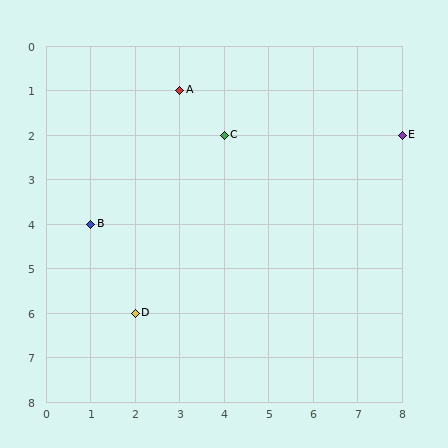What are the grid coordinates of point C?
Point C is at grid coordinates (4, 2).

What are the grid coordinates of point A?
Point A is at grid coordinates (3, 1).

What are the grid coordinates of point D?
Point D is at grid coordinates (2, 6).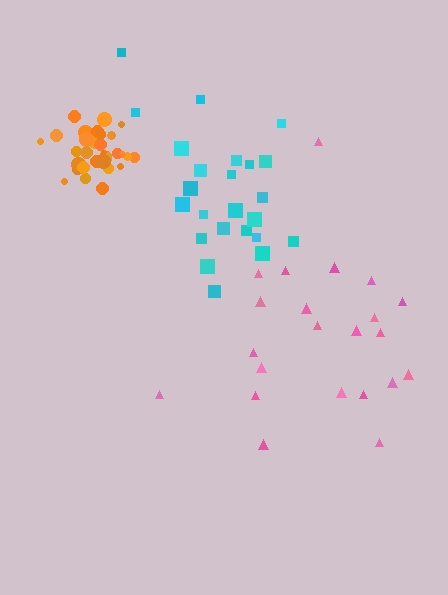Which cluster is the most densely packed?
Orange.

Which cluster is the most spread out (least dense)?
Pink.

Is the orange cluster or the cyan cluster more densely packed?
Orange.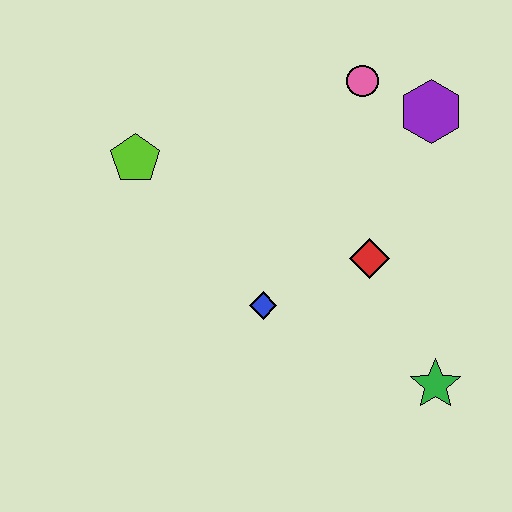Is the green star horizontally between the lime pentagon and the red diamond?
No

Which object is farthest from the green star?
The lime pentagon is farthest from the green star.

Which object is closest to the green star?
The red diamond is closest to the green star.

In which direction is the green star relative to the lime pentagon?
The green star is to the right of the lime pentagon.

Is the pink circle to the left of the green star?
Yes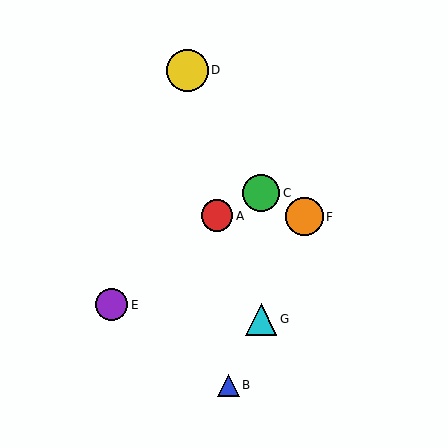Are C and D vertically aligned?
No, C is at x≈261 and D is at x≈188.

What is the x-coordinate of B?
Object B is at x≈228.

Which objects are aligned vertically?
Objects C, G are aligned vertically.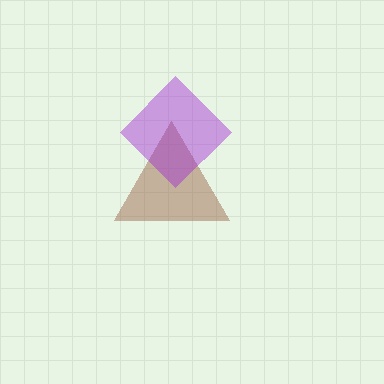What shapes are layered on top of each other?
The layered shapes are: a brown triangle, a purple diamond.